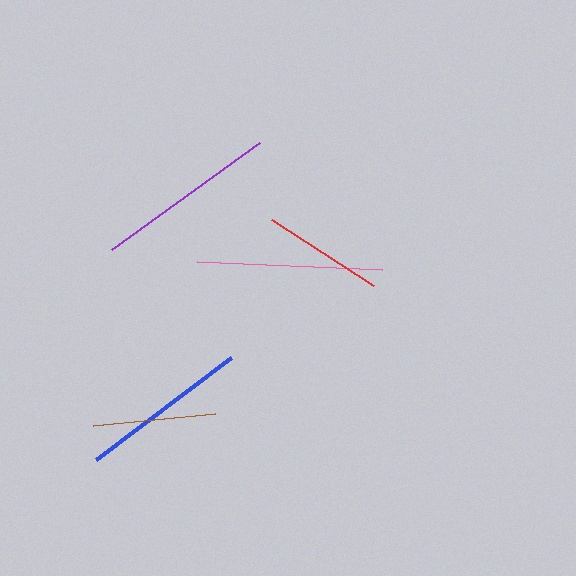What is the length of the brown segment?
The brown segment is approximately 123 pixels long.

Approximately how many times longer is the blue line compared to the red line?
The blue line is approximately 1.4 times the length of the red line.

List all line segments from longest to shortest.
From longest to shortest: pink, purple, blue, brown, red.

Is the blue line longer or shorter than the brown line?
The blue line is longer than the brown line.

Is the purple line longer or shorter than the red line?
The purple line is longer than the red line.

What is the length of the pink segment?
The pink segment is approximately 185 pixels long.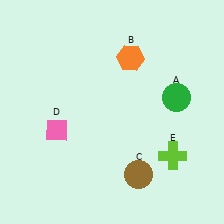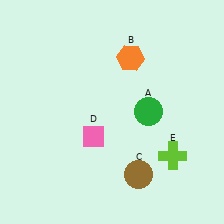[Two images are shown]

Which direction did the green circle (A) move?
The green circle (A) moved left.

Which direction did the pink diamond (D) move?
The pink diamond (D) moved right.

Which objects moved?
The objects that moved are: the green circle (A), the pink diamond (D).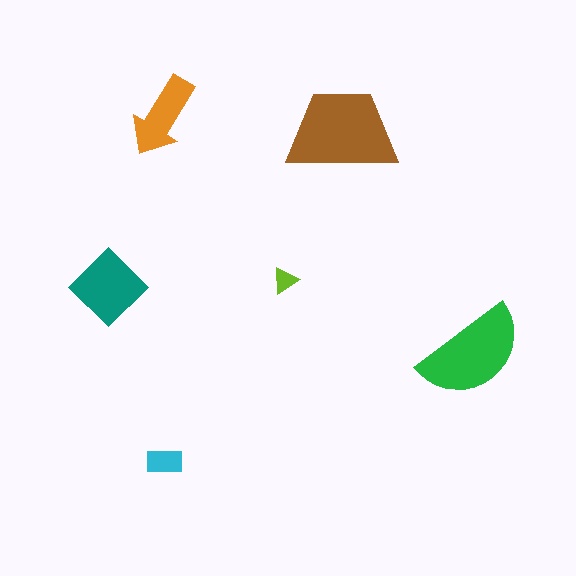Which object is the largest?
The brown trapezoid.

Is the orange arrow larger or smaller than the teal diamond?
Smaller.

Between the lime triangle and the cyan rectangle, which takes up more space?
The cyan rectangle.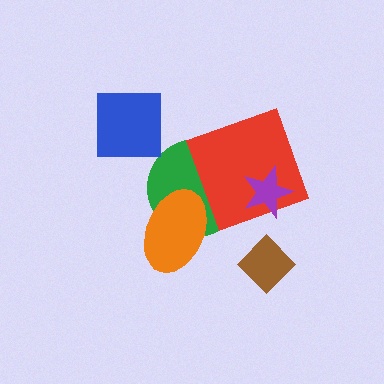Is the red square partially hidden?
Yes, it is partially covered by another shape.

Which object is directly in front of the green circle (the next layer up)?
The red square is directly in front of the green circle.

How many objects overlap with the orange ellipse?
1 object overlaps with the orange ellipse.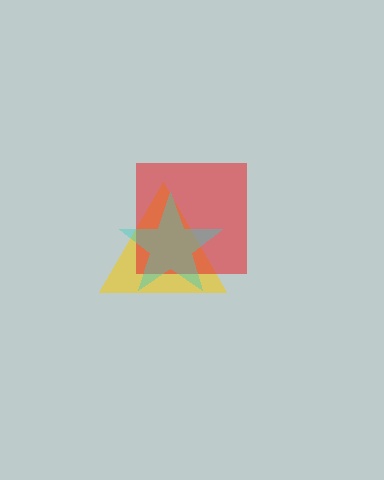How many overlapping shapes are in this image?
There are 3 overlapping shapes in the image.